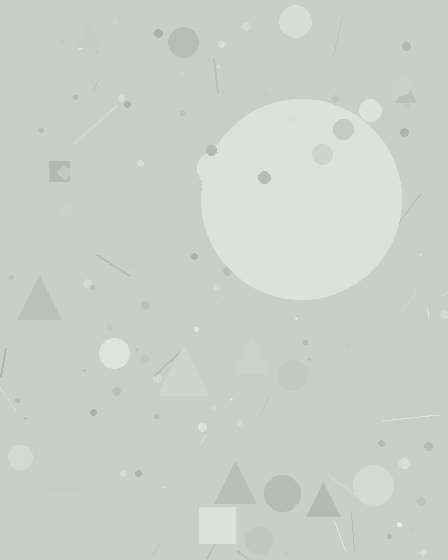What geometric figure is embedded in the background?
A circle is embedded in the background.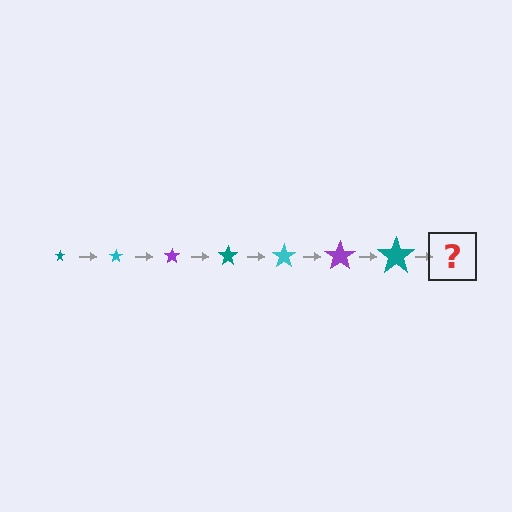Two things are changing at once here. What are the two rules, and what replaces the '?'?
The two rules are that the star grows larger each step and the color cycles through teal, cyan, and purple. The '?' should be a cyan star, larger than the previous one.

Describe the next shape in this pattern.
It should be a cyan star, larger than the previous one.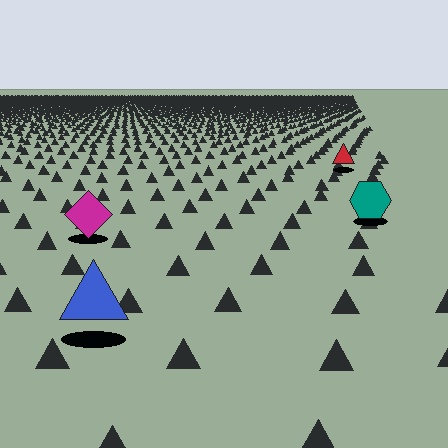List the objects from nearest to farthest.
From nearest to farthest: the blue triangle, the magenta diamond, the teal hexagon, the red triangle.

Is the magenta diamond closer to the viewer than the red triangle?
Yes. The magenta diamond is closer — you can tell from the texture gradient: the ground texture is coarser near it.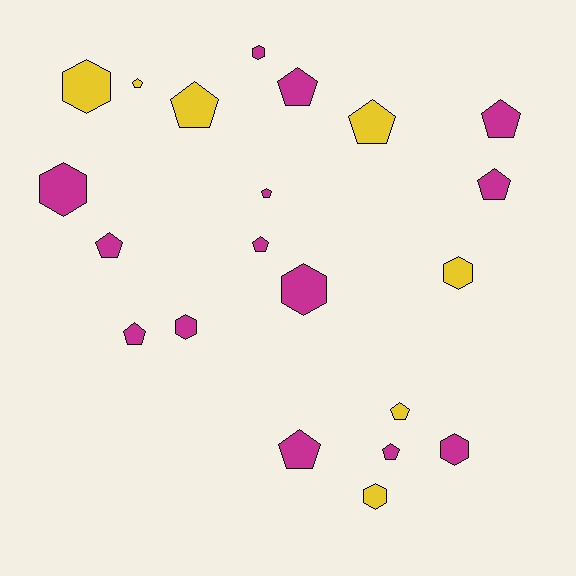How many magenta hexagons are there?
There are 5 magenta hexagons.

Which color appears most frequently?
Magenta, with 14 objects.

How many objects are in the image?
There are 21 objects.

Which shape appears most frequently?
Pentagon, with 13 objects.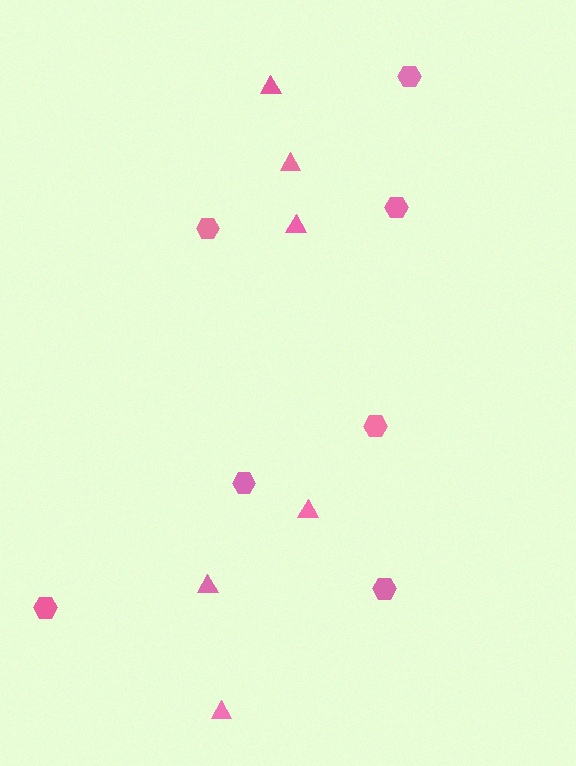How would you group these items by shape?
There are 2 groups: one group of triangles (6) and one group of hexagons (7).